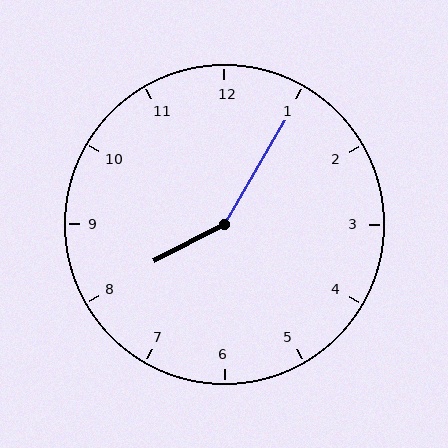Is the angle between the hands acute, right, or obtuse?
It is obtuse.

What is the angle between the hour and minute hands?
Approximately 148 degrees.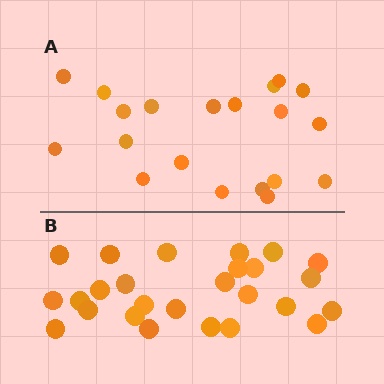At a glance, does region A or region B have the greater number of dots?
Region B (the bottom region) has more dots.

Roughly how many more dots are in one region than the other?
Region B has about 6 more dots than region A.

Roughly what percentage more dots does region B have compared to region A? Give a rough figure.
About 30% more.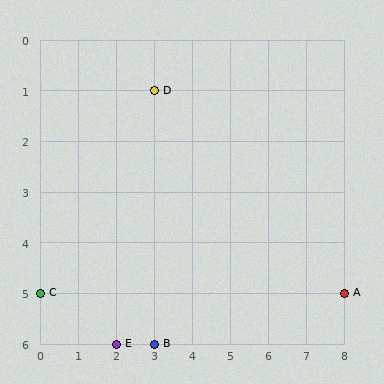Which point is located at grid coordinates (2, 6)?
Point E is at (2, 6).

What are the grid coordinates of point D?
Point D is at grid coordinates (3, 1).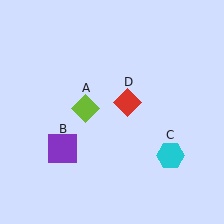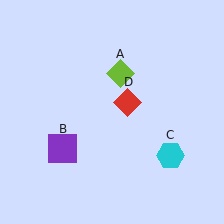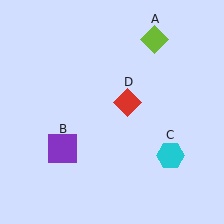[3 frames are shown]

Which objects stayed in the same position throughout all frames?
Purple square (object B) and cyan hexagon (object C) and red diamond (object D) remained stationary.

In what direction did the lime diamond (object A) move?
The lime diamond (object A) moved up and to the right.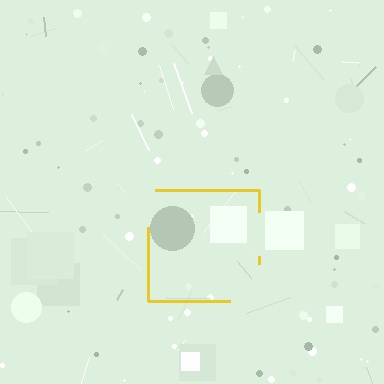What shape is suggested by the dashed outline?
The dashed outline suggests a square.